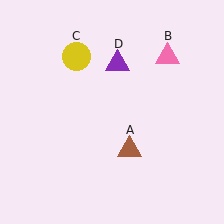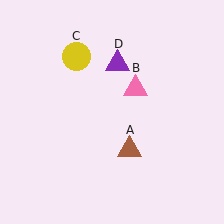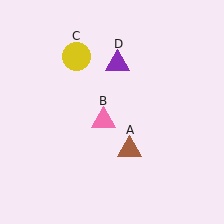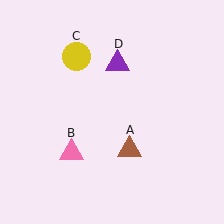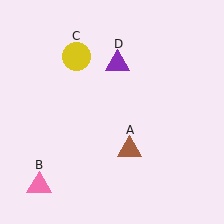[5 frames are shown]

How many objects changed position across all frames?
1 object changed position: pink triangle (object B).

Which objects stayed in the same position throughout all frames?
Brown triangle (object A) and yellow circle (object C) and purple triangle (object D) remained stationary.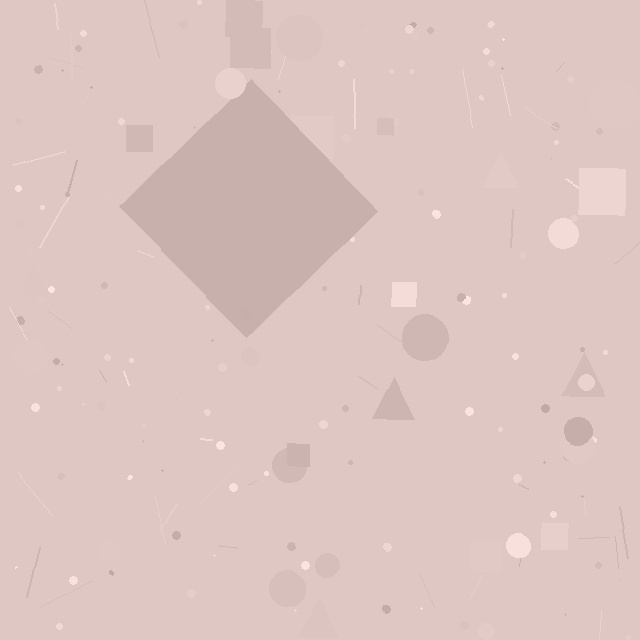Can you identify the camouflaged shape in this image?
The camouflaged shape is a diamond.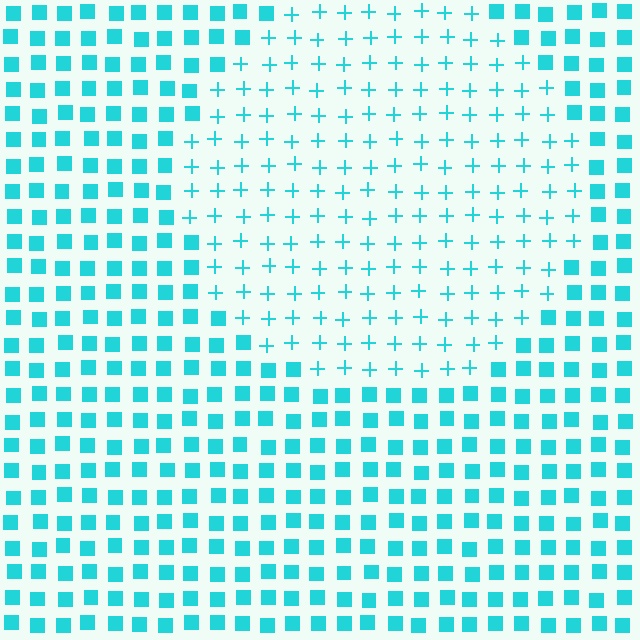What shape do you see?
I see a circle.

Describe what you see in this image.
The image is filled with small cyan elements arranged in a uniform grid. A circle-shaped region contains plus signs, while the surrounding area contains squares. The boundary is defined purely by the change in element shape.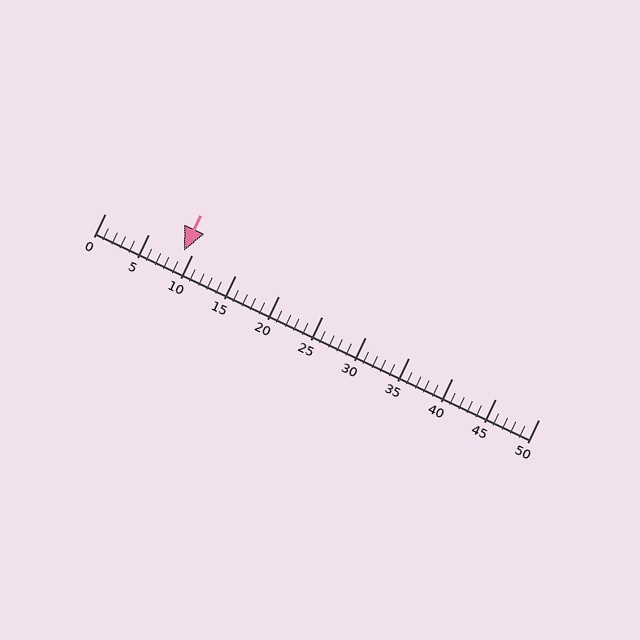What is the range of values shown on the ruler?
The ruler shows values from 0 to 50.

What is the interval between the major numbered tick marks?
The major tick marks are spaced 5 units apart.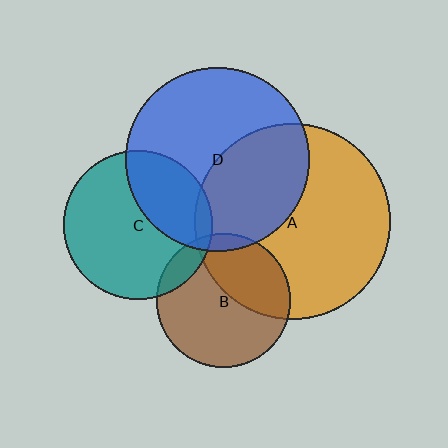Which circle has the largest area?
Circle A (orange).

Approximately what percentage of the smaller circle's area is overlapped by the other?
Approximately 35%.